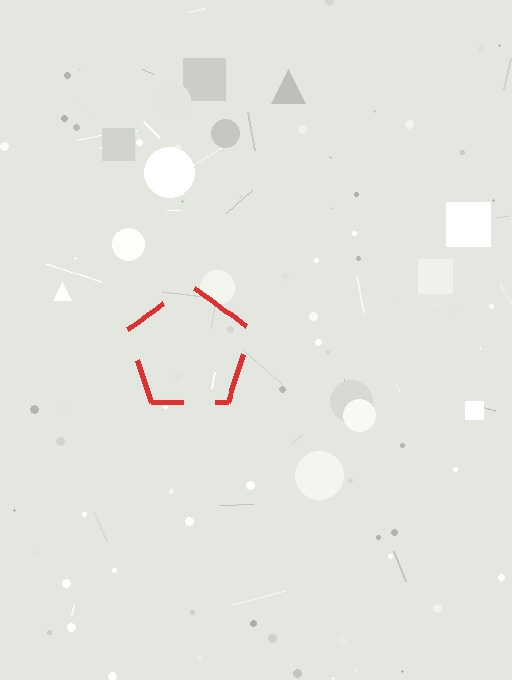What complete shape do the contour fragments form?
The contour fragments form a pentagon.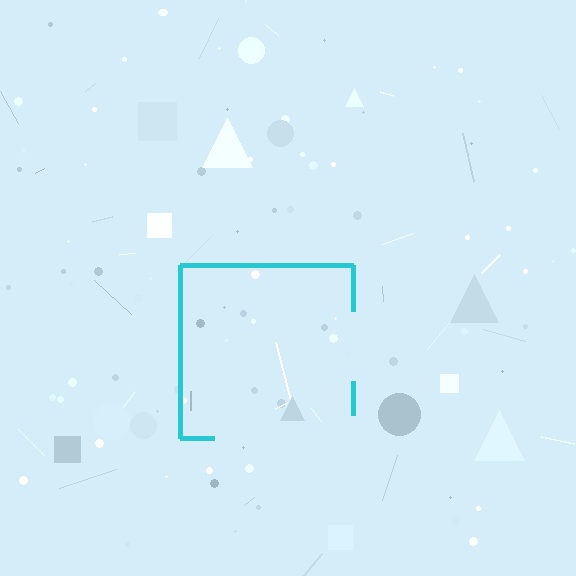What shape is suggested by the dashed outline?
The dashed outline suggests a square.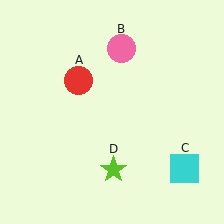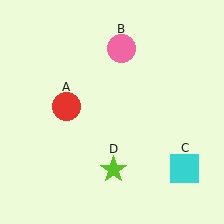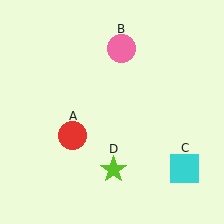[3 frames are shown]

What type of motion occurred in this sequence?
The red circle (object A) rotated counterclockwise around the center of the scene.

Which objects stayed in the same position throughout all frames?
Pink circle (object B) and cyan square (object C) and lime star (object D) remained stationary.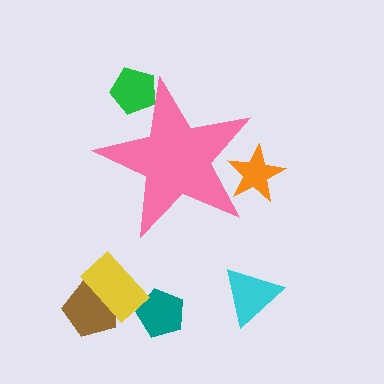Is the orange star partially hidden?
Yes, the orange star is partially hidden behind the pink star.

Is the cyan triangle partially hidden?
No, the cyan triangle is fully visible.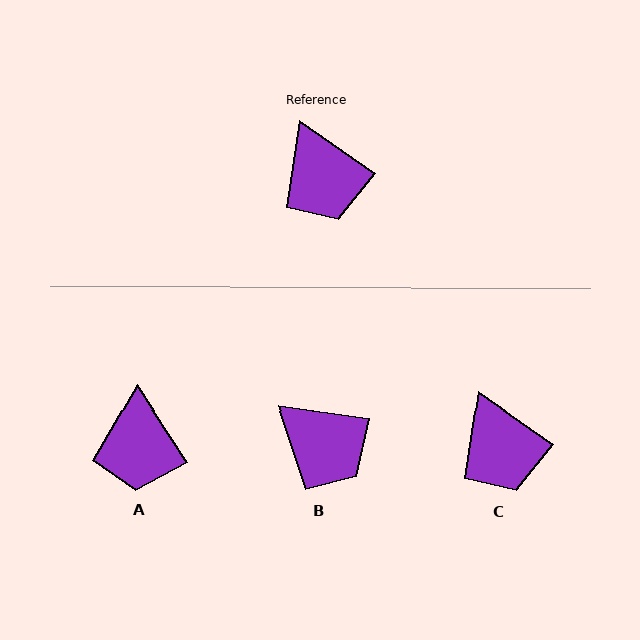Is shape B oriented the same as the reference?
No, it is off by about 26 degrees.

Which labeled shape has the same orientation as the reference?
C.